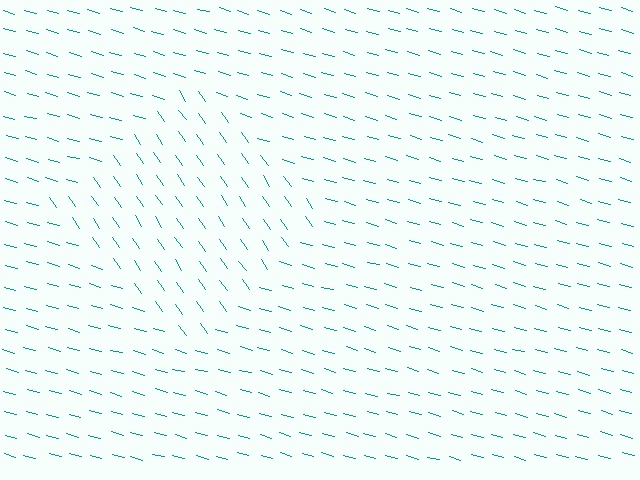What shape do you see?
I see a diamond.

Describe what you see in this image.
The image is filled with small teal line segments. A diamond region in the image has lines oriented differently from the surrounding lines, creating a visible texture boundary.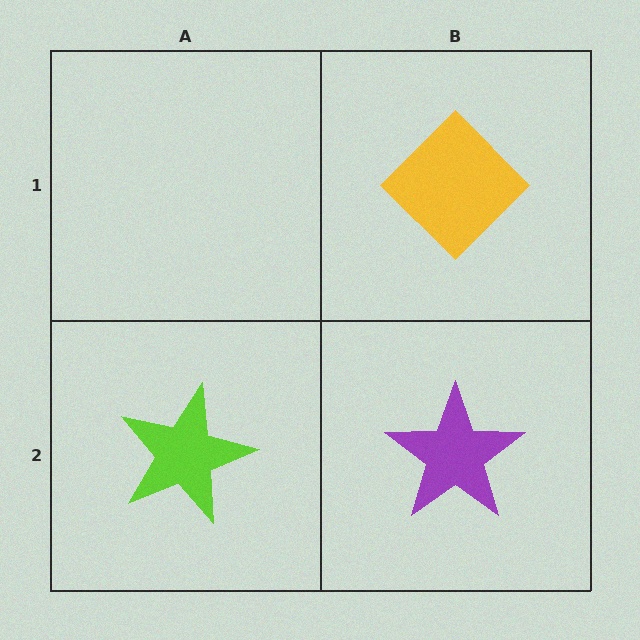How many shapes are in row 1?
1 shape.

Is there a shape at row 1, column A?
No, that cell is empty.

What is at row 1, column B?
A yellow diamond.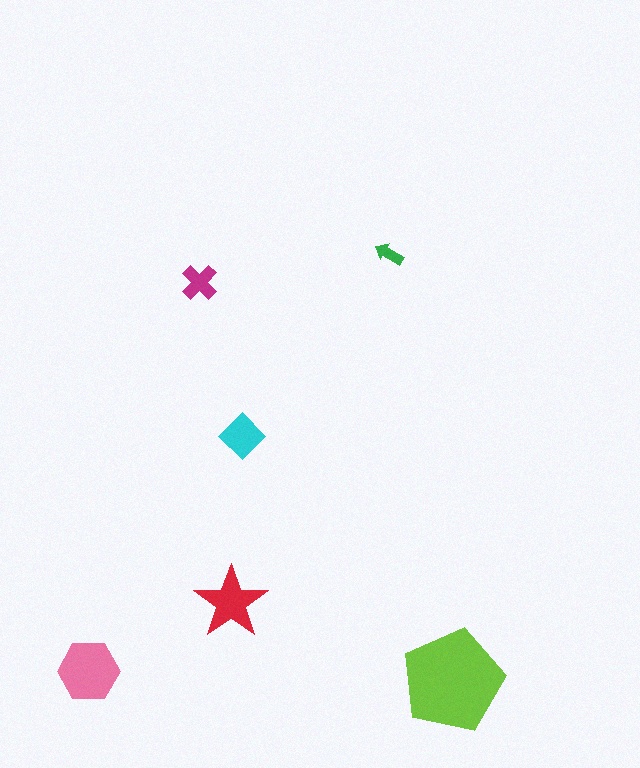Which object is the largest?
The lime pentagon.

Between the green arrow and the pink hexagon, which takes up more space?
The pink hexagon.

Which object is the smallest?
The green arrow.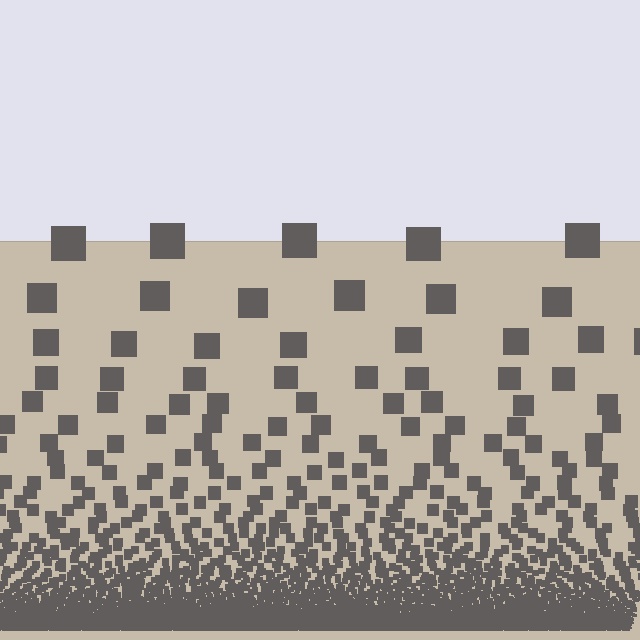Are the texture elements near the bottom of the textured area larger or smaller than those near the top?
Smaller. The gradient is inverted — elements near the bottom are smaller and denser.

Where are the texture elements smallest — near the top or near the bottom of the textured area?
Near the bottom.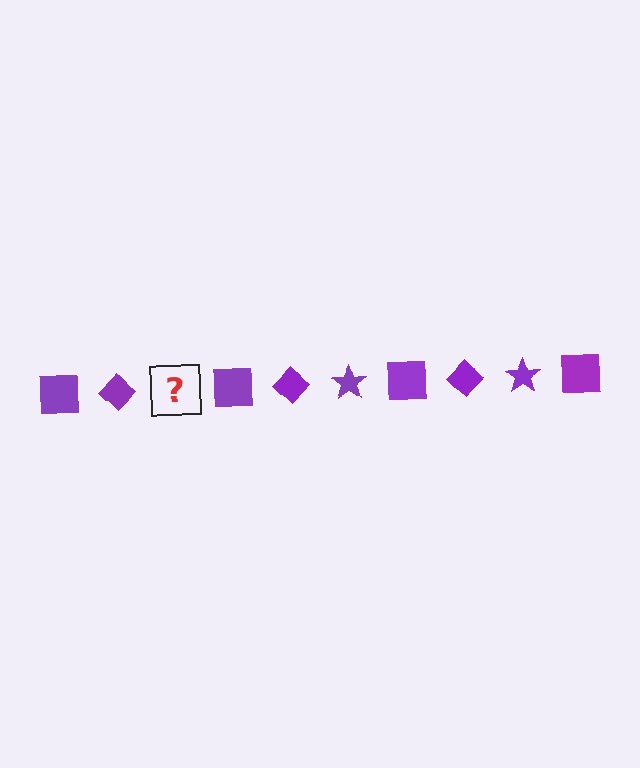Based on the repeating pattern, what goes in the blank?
The blank should be a purple star.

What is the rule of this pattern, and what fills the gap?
The rule is that the pattern cycles through square, diamond, star shapes in purple. The gap should be filled with a purple star.